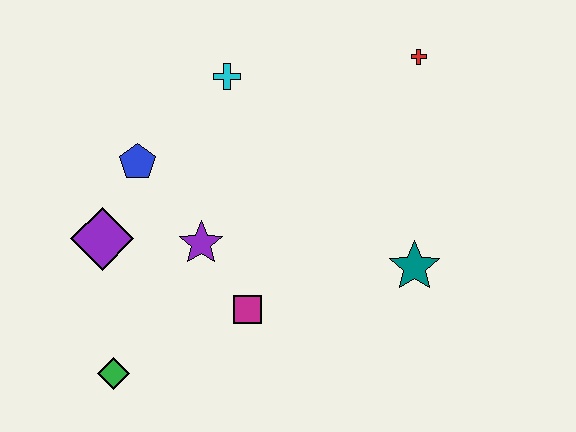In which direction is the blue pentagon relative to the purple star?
The blue pentagon is above the purple star.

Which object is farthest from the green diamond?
The red cross is farthest from the green diamond.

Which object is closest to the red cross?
The cyan cross is closest to the red cross.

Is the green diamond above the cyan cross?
No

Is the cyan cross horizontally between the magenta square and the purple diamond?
Yes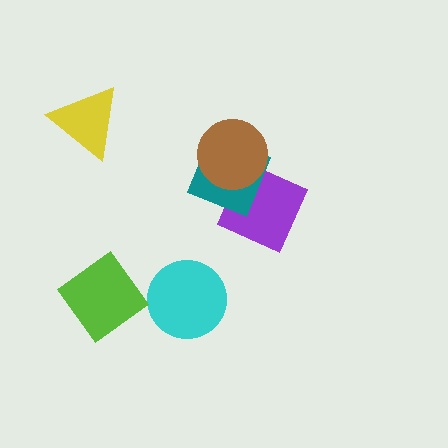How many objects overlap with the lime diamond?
0 objects overlap with the lime diamond.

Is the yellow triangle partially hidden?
No, no other shape covers it.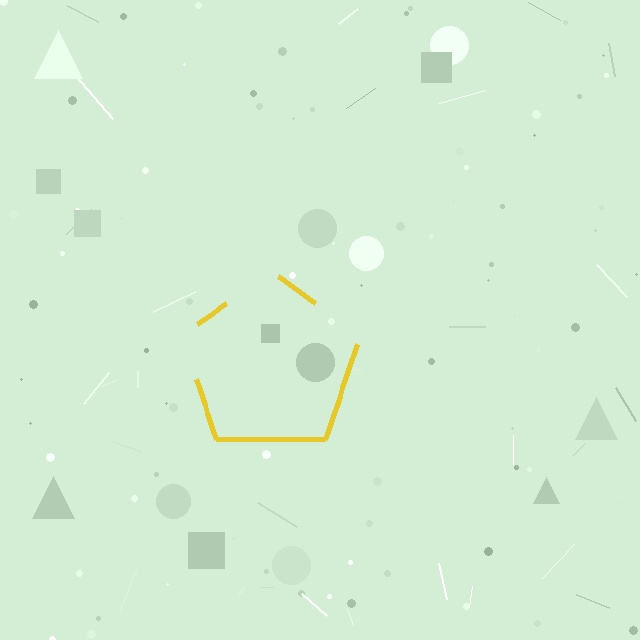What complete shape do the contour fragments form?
The contour fragments form a pentagon.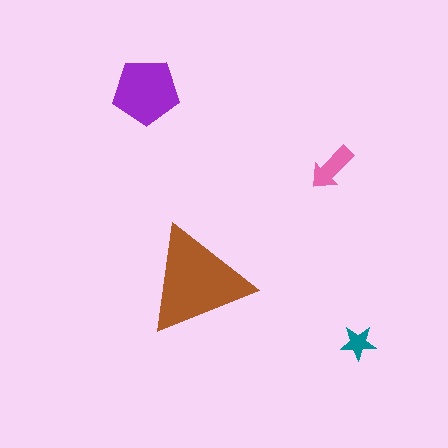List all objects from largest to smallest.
The brown triangle, the purple pentagon, the pink arrow, the teal star.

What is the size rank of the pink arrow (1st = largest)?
3rd.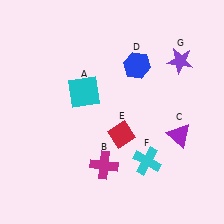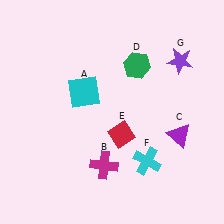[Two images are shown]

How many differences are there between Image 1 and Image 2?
There is 1 difference between the two images.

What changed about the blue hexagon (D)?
In Image 1, D is blue. In Image 2, it changed to green.